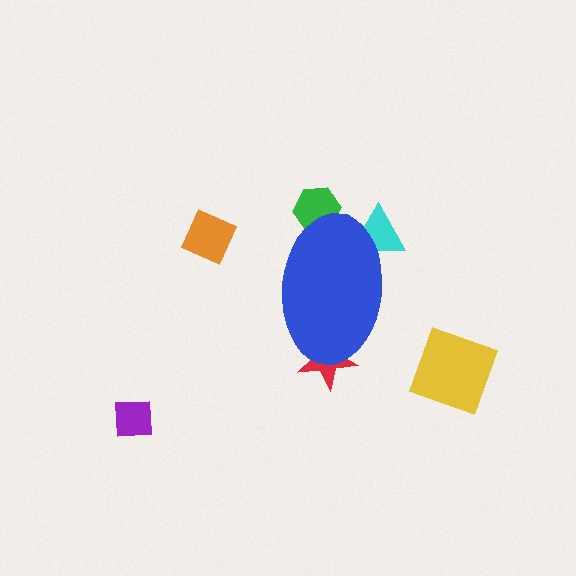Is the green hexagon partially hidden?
Yes, the green hexagon is partially hidden behind the blue ellipse.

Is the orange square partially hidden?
No, the orange square is fully visible.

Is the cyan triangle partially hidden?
Yes, the cyan triangle is partially hidden behind the blue ellipse.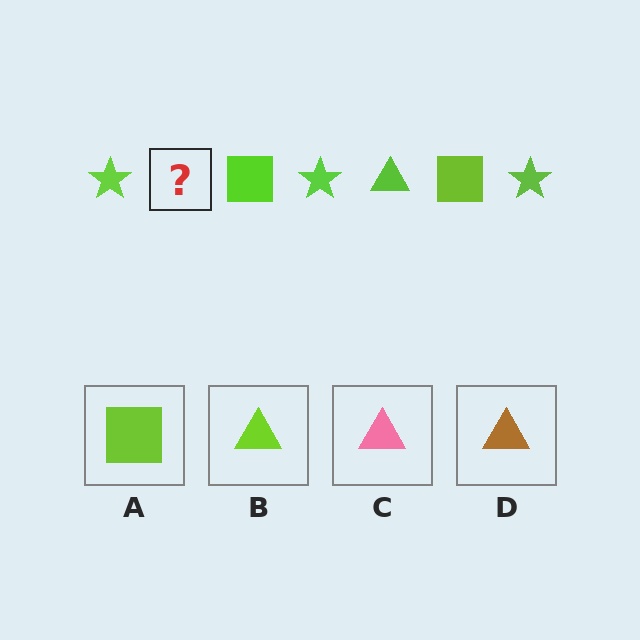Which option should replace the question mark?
Option B.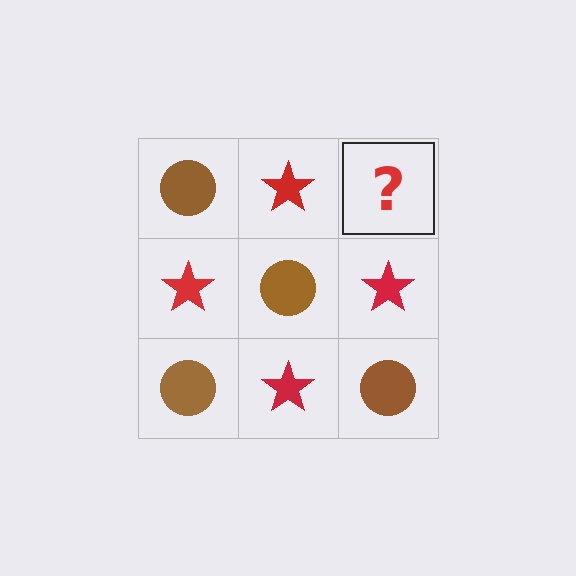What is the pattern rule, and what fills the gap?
The rule is that it alternates brown circle and red star in a checkerboard pattern. The gap should be filled with a brown circle.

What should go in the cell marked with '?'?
The missing cell should contain a brown circle.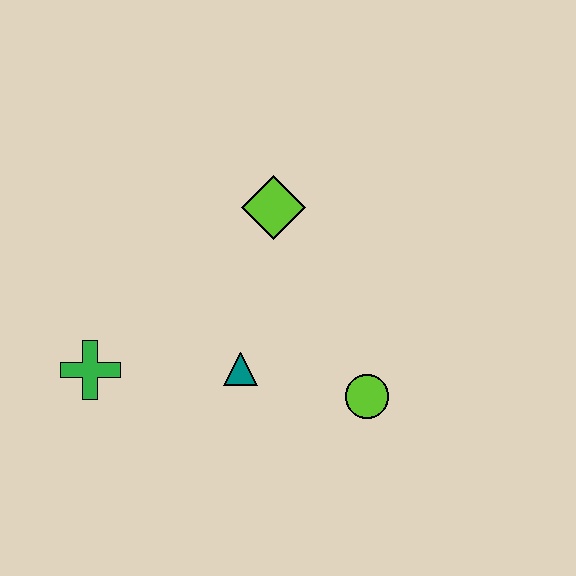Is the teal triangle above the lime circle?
Yes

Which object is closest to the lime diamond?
The teal triangle is closest to the lime diamond.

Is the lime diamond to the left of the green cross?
No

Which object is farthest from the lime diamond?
The green cross is farthest from the lime diamond.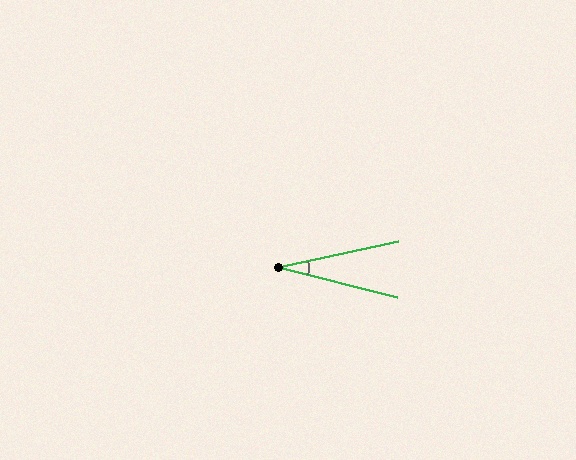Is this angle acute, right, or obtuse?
It is acute.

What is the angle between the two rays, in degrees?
Approximately 26 degrees.